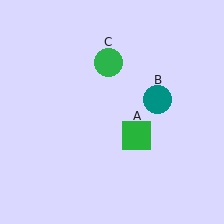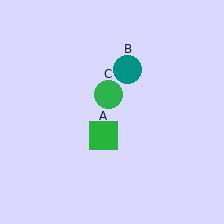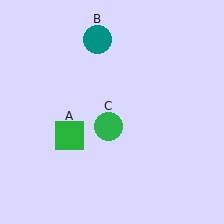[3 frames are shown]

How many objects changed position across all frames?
3 objects changed position: green square (object A), teal circle (object B), green circle (object C).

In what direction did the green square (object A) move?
The green square (object A) moved left.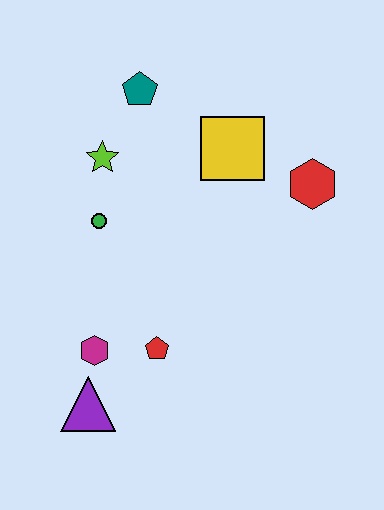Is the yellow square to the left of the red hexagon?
Yes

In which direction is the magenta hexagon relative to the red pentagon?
The magenta hexagon is to the left of the red pentagon.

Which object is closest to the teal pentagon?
The lime star is closest to the teal pentagon.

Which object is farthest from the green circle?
The red hexagon is farthest from the green circle.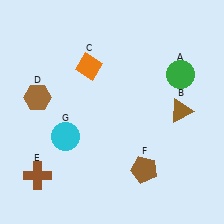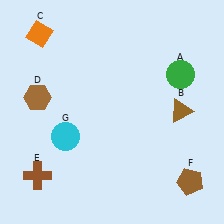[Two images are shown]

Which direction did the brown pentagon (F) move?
The brown pentagon (F) moved right.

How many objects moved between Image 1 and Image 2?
2 objects moved between the two images.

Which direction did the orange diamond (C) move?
The orange diamond (C) moved left.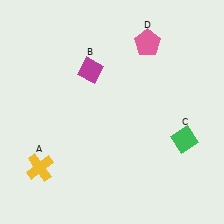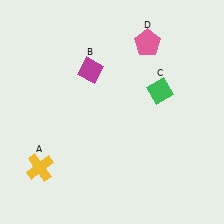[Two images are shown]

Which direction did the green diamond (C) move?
The green diamond (C) moved up.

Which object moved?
The green diamond (C) moved up.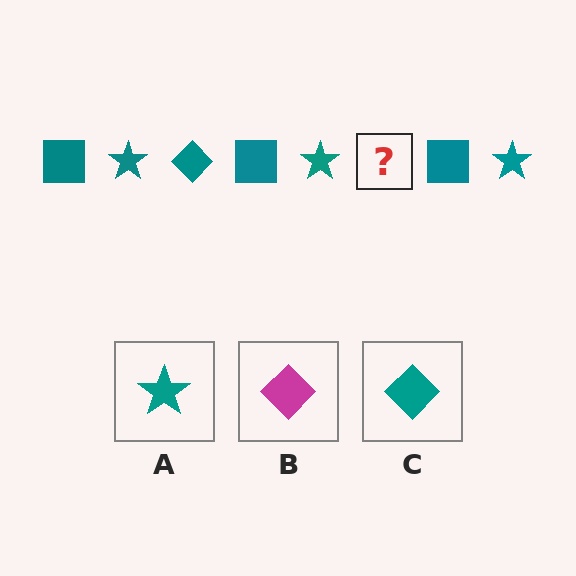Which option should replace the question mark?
Option C.